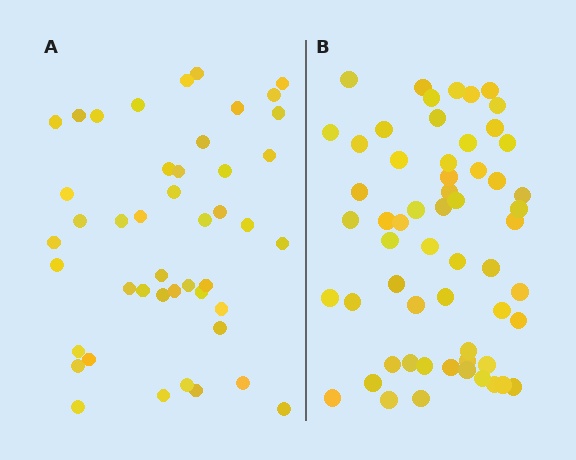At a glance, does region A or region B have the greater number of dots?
Region B (the right region) has more dots.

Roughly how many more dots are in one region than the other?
Region B has approximately 15 more dots than region A.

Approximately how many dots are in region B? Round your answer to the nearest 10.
About 60 dots. (The exact count is 58, which rounds to 60.)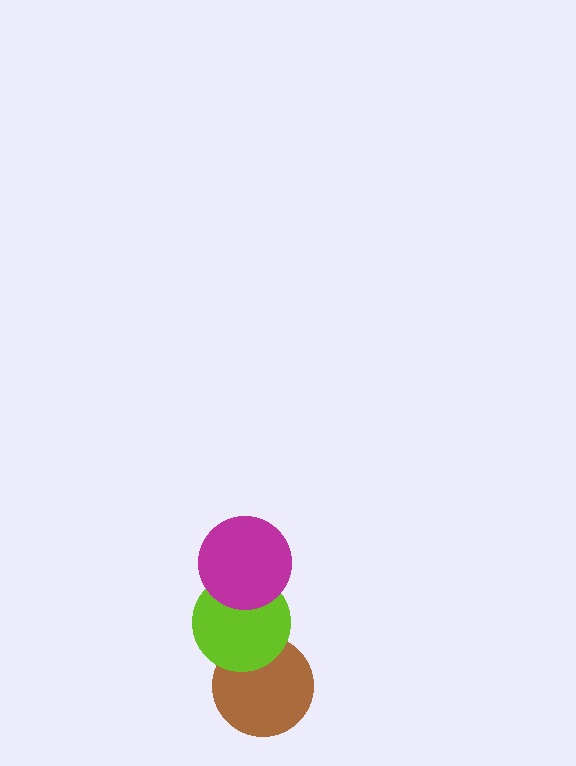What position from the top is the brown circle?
The brown circle is 3rd from the top.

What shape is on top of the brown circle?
The lime circle is on top of the brown circle.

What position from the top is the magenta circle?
The magenta circle is 1st from the top.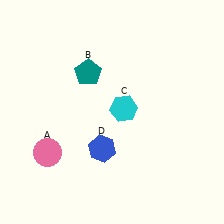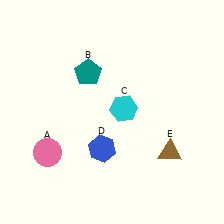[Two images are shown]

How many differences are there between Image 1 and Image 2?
There is 1 difference between the two images.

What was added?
A brown triangle (E) was added in Image 2.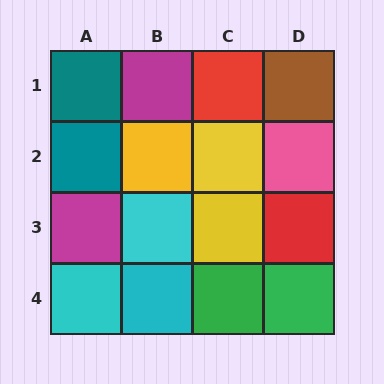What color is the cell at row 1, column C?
Red.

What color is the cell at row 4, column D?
Green.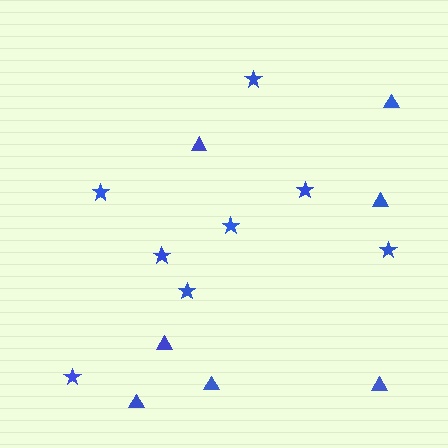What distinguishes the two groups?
There are 2 groups: one group of stars (8) and one group of triangles (7).